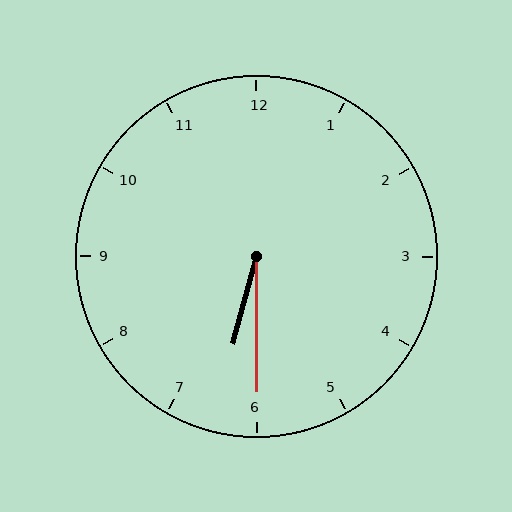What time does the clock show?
6:30.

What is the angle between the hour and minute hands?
Approximately 15 degrees.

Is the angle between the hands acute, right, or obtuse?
It is acute.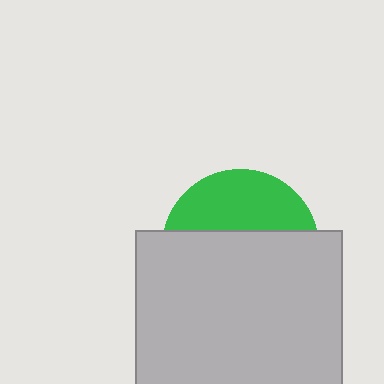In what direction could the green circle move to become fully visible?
The green circle could move up. That would shift it out from behind the light gray square entirely.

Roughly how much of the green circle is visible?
A small part of it is visible (roughly 35%).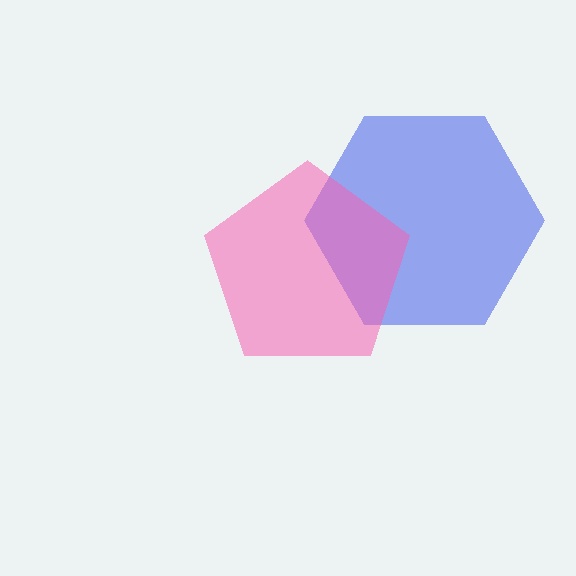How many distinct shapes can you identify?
There are 2 distinct shapes: a blue hexagon, a pink pentagon.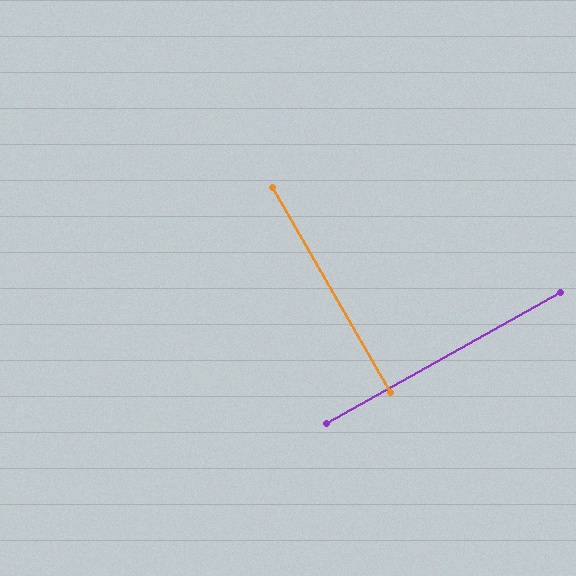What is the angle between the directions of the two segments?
Approximately 90 degrees.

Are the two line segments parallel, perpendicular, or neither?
Perpendicular — they meet at approximately 90°.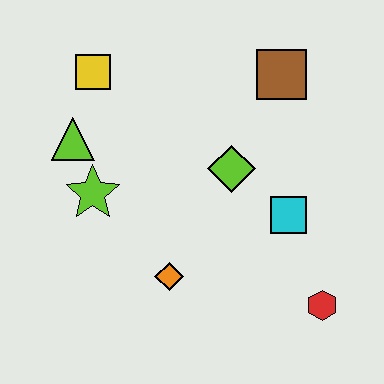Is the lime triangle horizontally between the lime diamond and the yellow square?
No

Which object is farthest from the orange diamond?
The brown square is farthest from the orange diamond.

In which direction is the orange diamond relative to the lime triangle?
The orange diamond is below the lime triangle.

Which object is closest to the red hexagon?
The cyan square is closest to the red hexagon.